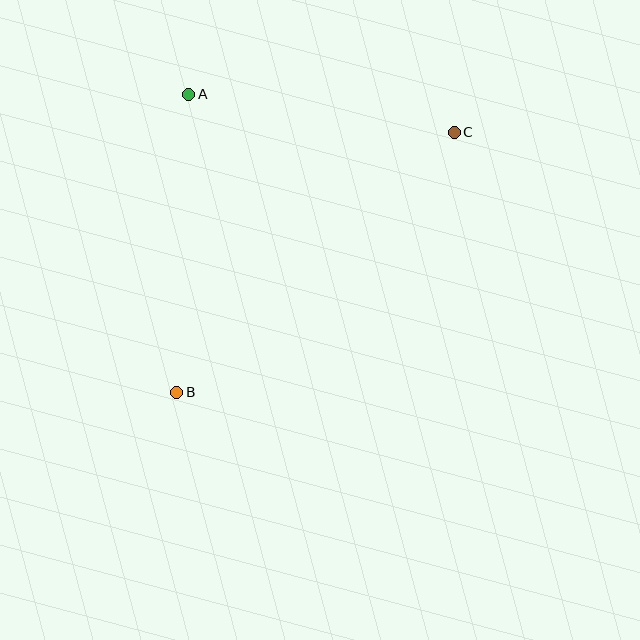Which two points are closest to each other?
Points A and C are closest to each other.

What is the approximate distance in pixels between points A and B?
The distance between A and B is approximately 298 pixels.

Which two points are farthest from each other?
Points B and C are farthest from each other.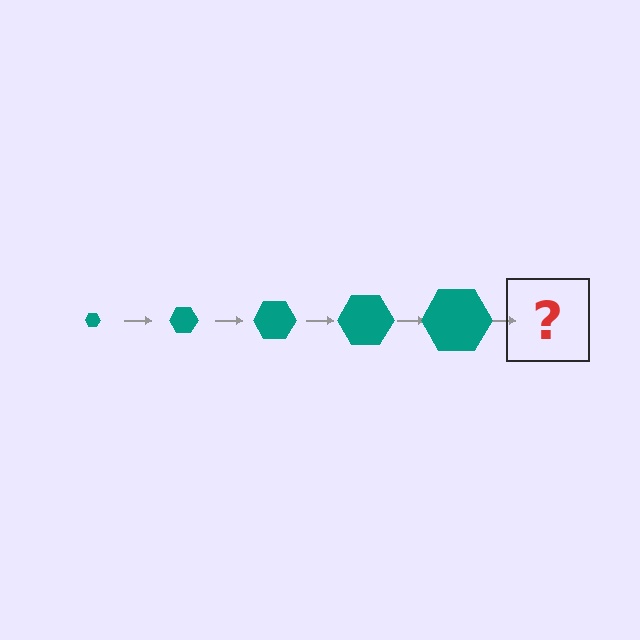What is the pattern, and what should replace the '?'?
The pattern is that the hexagon gets progressively larger each step. The '?' should be a teal hexagon, larger than the previous one.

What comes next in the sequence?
The next element should be a teal hexagon, larger than the previous one.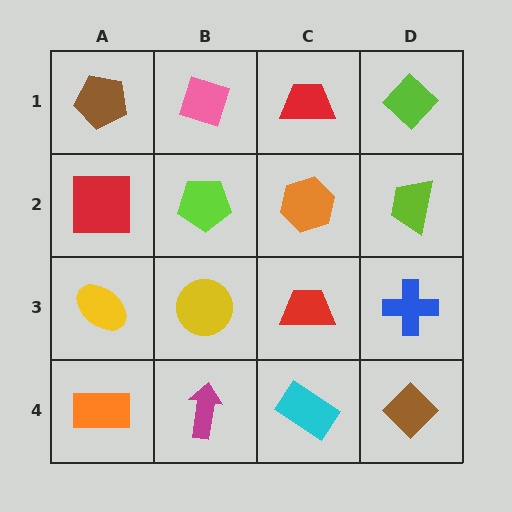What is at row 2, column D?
A lime trapezoid.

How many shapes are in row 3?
4 shapes.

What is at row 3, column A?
A yellow ellipse.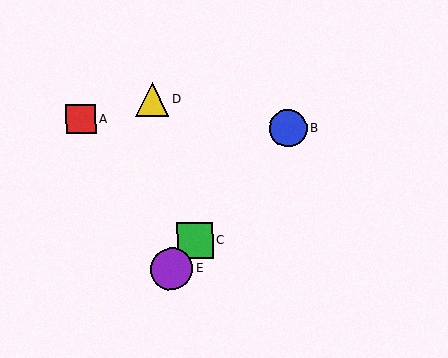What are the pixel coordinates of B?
Object B is at (288, 128).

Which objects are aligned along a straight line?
Objects B, C, E are aligned along a straight line.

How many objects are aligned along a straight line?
3 objects (B, C, E) are aligned along a straight line.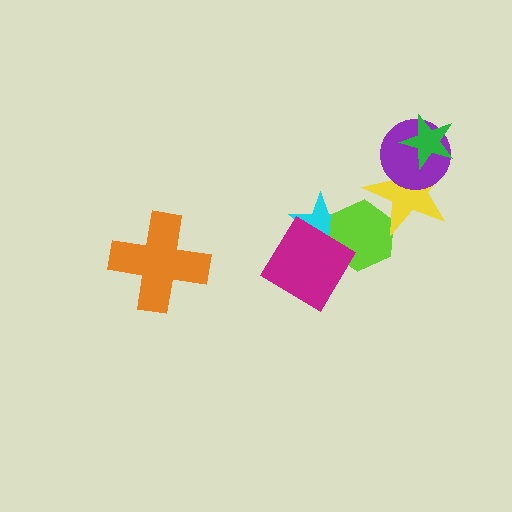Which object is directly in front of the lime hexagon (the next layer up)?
The magenta diamond is directly in front of the lime hexagon.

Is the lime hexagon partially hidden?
Yes, it is partially covered by another shape.